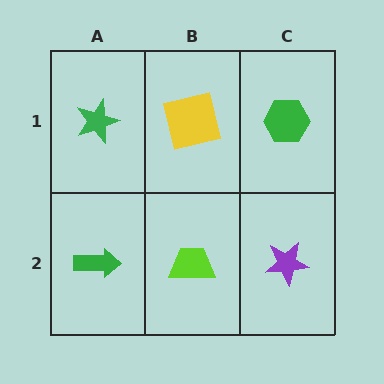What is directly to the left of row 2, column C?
A lime trapezoid.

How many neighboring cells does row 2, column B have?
3.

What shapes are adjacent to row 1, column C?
A purple star (row 2, column C), a yellow square (row 1, column B).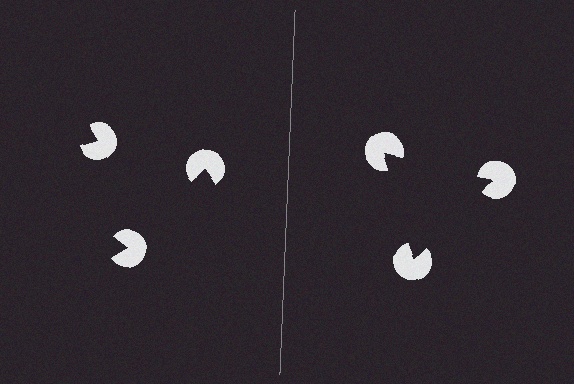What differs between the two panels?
The pac-man discs are positioned identically on both sides; only the wedge orientations differ. On the right they align to a triangle; on the left they are misaligned.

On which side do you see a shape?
An illusory triangle appears on the right side. On the left side the wedge cuts are rotated, so no coherent shape forms.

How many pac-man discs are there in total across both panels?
6 — 3 on each side.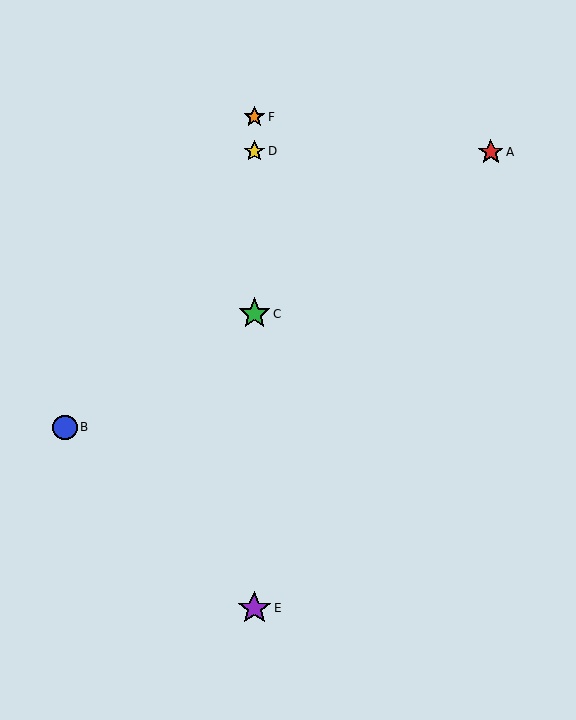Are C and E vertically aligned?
Yes, both are at x≈254.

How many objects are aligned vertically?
4 objects (C, D, E, F) are aligned vertically.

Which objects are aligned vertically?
Objects C, D, E, F are aligned vertically.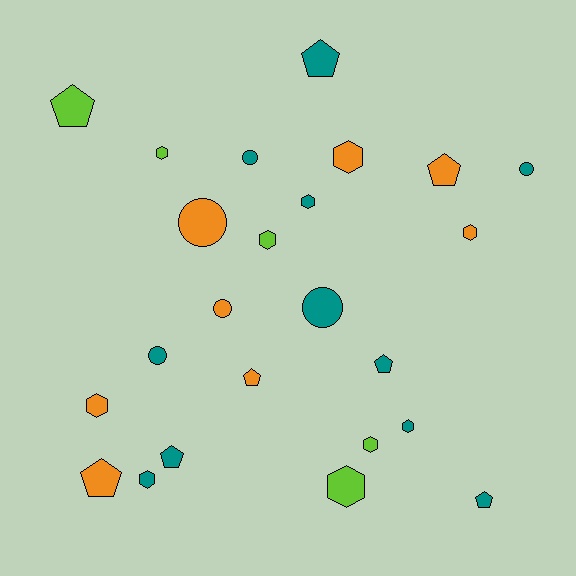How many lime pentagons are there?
There is 1 lime pentagon.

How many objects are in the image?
There are 24 objects.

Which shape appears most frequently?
Hexagon, with 10 objects.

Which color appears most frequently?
Teal, with 11 objects.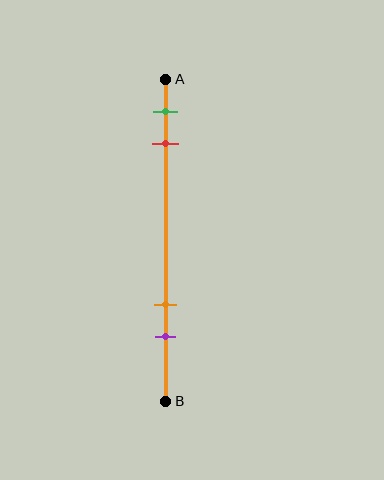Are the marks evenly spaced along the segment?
No, the marks are not evenly spaced.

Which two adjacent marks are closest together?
The green and red marks are the closest adjacent pair.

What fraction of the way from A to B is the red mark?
The red mark is approximately 20% (0.2) of the way from A to B.